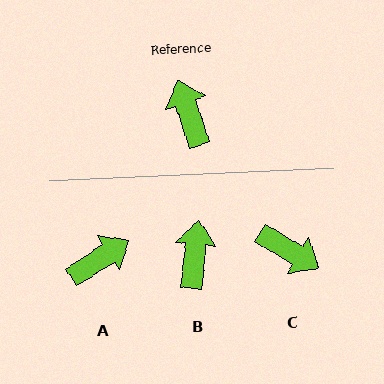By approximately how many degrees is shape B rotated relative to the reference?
Approximately 24 degrees clockwise.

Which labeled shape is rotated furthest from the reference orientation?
C, about 139 degrees away.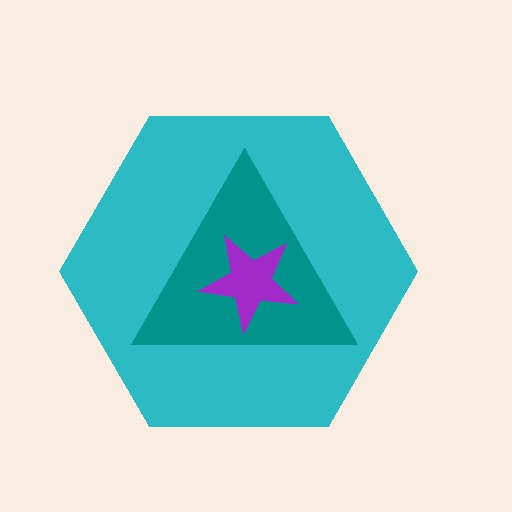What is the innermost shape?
The purple star.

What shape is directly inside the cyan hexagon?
The teal triangle.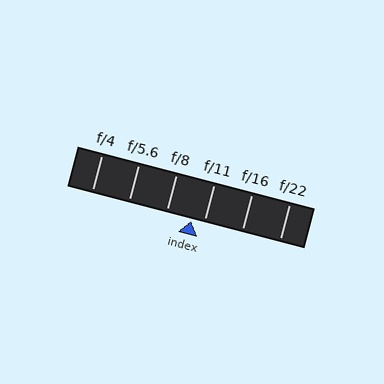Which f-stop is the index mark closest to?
The index mark is closest to f/11.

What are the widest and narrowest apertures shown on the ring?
The widest aperture shown is f/4 and the narrowest is f/22.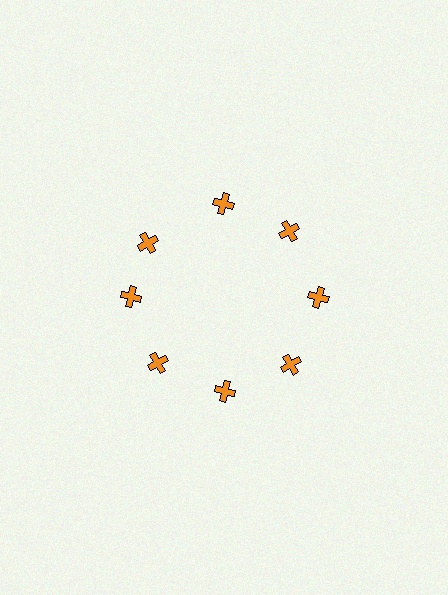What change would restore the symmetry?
The symmetry would be restored by rotating it back into even spacing with its neighbors so that all 8 crosses sit at equal angles and equal distance from the center.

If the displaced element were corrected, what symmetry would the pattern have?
It would have 8-fold rotational symmetry — the pattern would map onto itself every 45 degrees.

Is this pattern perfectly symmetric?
No. The 8 orange crosses are arranged in a ring, but one element near the 10 o'clock position is rotated out of alignment along the ring, breaking the 8-fold rotational symmetry.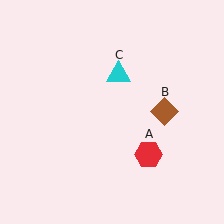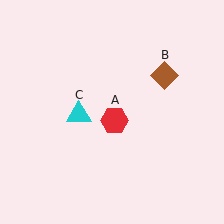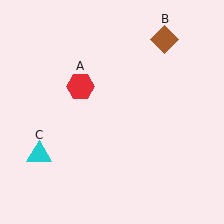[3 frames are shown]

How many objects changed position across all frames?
3 objects changed position: red hexagon (object A), brown diamond (object B), cyan triangle (object C).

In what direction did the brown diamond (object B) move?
The brown diamond (object B) moved up.